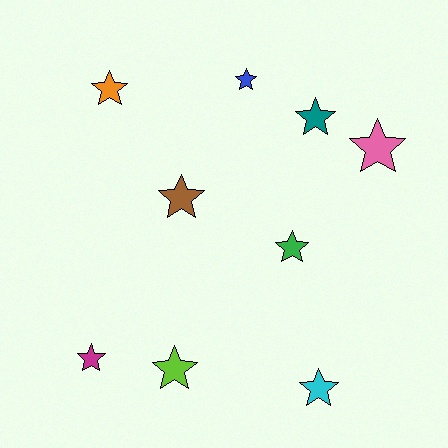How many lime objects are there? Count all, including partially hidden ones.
There is 1 lime object.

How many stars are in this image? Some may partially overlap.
There are 9 stars.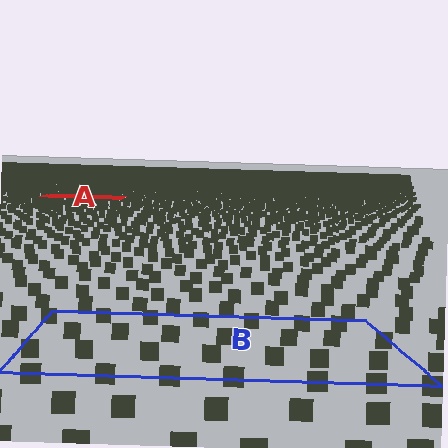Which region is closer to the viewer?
Region B is closer. The texture elements there are larger and more spread out.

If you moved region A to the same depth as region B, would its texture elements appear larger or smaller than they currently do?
They would appear larger. At a closer depth, the same texture elements are projected at a bigger on-screen size.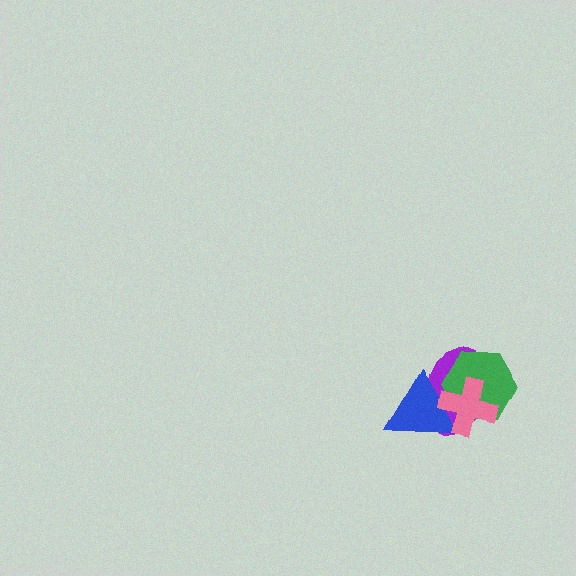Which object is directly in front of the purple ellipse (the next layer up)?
The blue triangle is directly in front of the purple ellipse.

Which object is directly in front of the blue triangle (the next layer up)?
The green hexagon is directly in front of the blue triangle.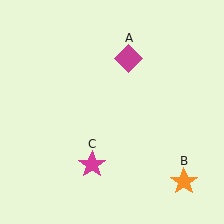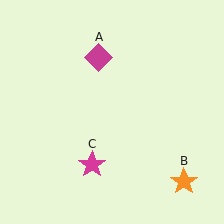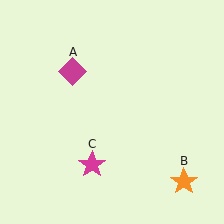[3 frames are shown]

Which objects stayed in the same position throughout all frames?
Orange star (object B) and magenta star (object C) remained stationary.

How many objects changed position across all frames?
1 object changed position: magenta diamond (object A).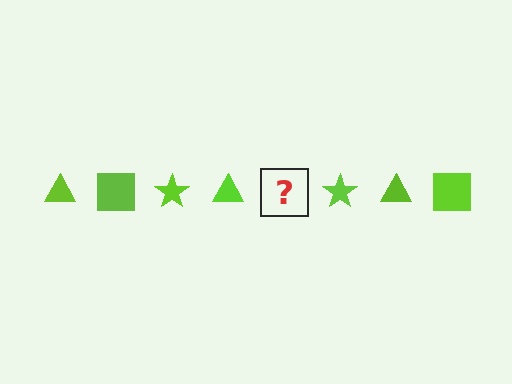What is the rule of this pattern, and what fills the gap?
The rule is that the pattern cycles through triangle, square, star shapes in lime. The gap should be filled with a lime square.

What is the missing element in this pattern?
The missing element is a lime square.